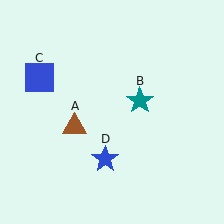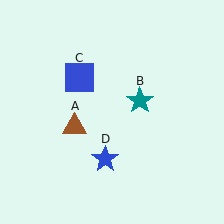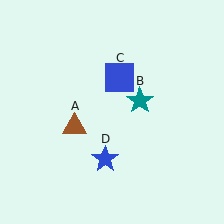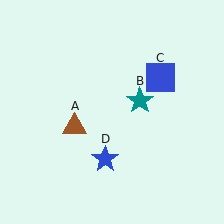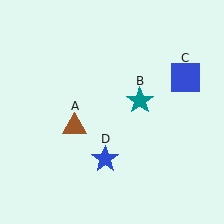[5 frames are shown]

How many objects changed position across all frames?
1 object changed position: blue square (object C).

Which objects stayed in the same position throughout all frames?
Brown triangle (object A) and teal star (object B) and blue star (object D) remained stationary.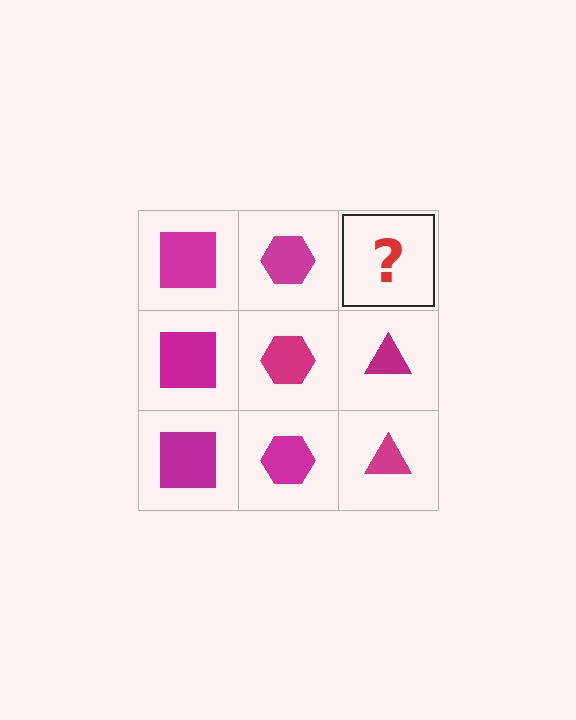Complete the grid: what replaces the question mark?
The question mark should be replaced with a magenta triangle.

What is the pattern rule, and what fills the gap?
The rule is that each column has a consistent shape. The gap should be filled with a magenta triangle.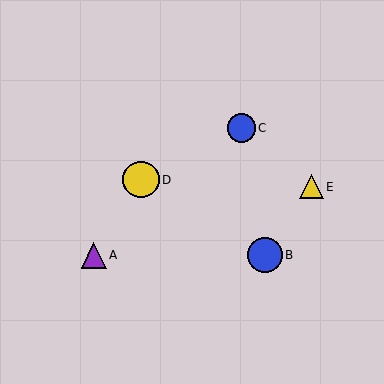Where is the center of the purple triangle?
The center of the purple triangle is at (94, 255).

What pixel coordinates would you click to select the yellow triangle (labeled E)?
Click at (311, 187) to select the yellow triangle E.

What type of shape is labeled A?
Shape A is a purple triangle.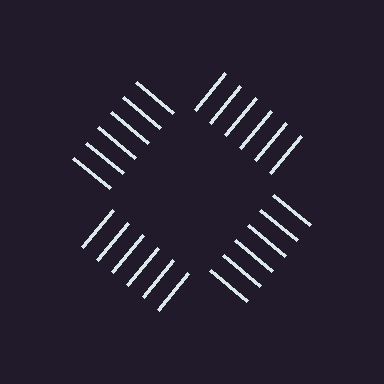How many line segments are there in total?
24 — 6 along each of the 4 edges.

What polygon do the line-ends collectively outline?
An illusory square — the line segments terminate on its edges but no continuous stroke is drawn.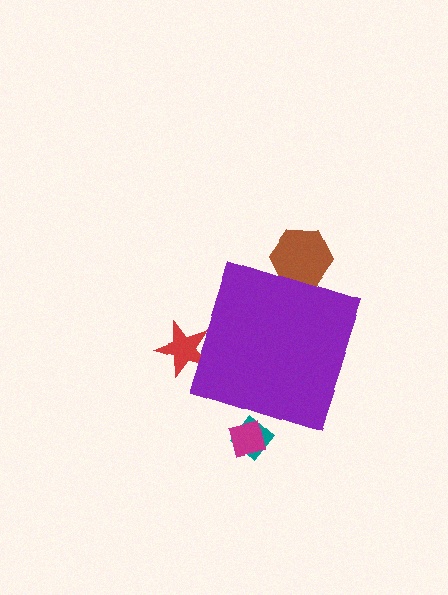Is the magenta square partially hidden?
Yes, the magenta square is partially hidden behind the purple diamond.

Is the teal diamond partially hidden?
Yes, the teal diamond is partially hidden behind the purple diamond.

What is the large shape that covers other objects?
A purple diamond.